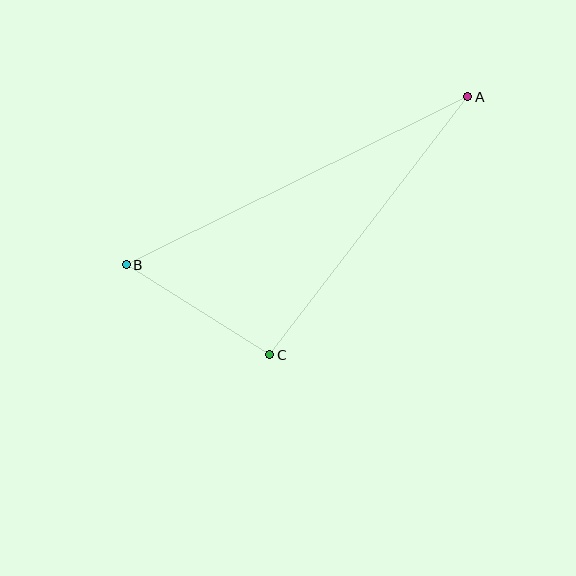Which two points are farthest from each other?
Points A and B are farthest from each other.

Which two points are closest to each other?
Points B and C are closest to each other.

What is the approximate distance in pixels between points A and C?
The distance between A and C is approximately 325 pixels.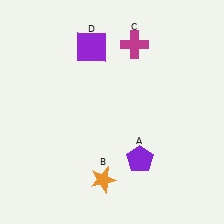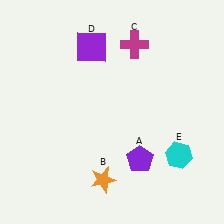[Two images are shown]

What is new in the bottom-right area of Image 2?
A cyan hexagon (E) was added in the bottom-right area of Image 2.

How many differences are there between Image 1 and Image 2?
There is 1 difference between the two images.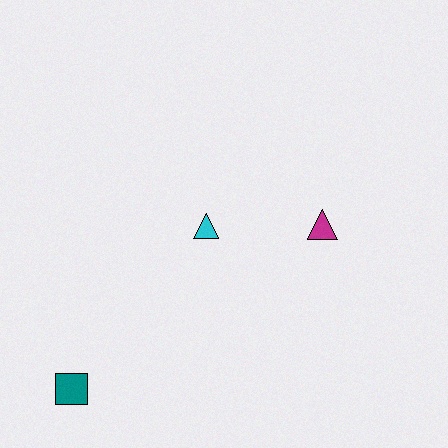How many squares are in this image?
There is 1 square.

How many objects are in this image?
There are 3 objects.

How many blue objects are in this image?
There are no blue objects.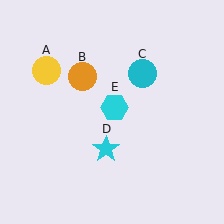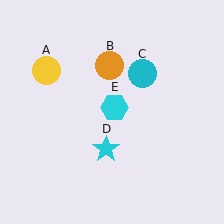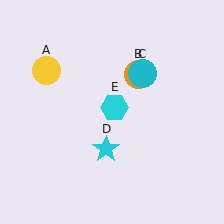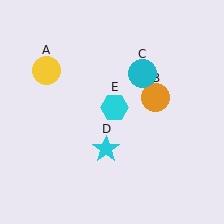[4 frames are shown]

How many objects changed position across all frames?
1 object changed position: orange circle (object B).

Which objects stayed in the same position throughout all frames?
Yellow circle (object A) and cyan circle (object C) and cyan star (object D) and cyan hexagon (object E) remained stationary.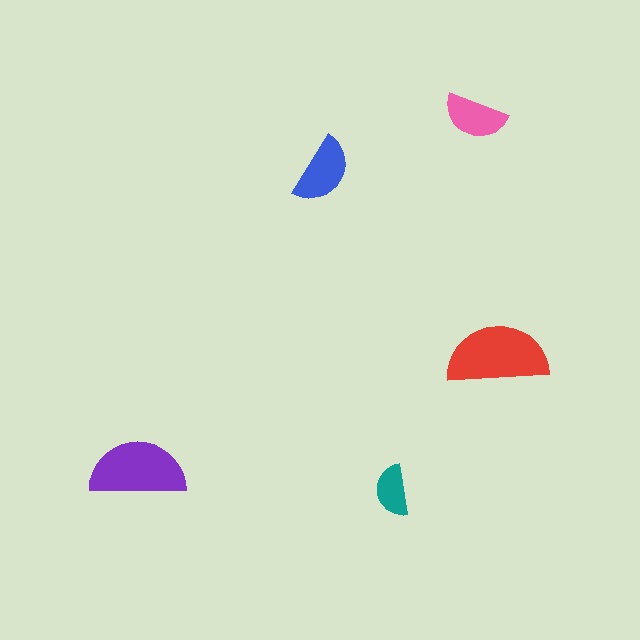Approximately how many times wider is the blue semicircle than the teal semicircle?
About 1.5 times wider.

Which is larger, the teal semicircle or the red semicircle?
The red one.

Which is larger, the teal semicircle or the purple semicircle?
The purple one.